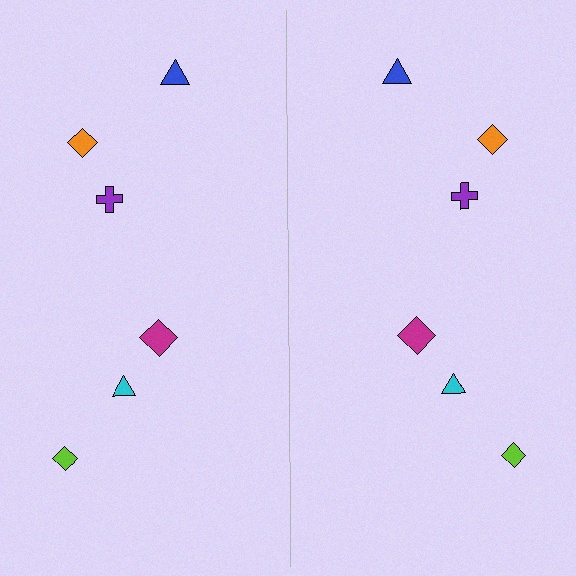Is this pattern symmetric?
Yes, this pattern has bilateral (reflection) symmetry.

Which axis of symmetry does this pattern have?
The pattern has a vertical axis of symmetry running through the center of the image.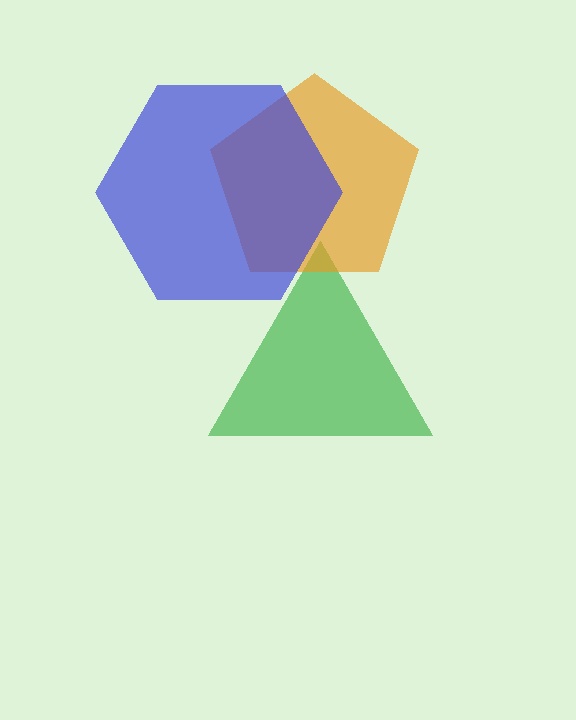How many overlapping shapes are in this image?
There are 3 overlapping shapes in the image.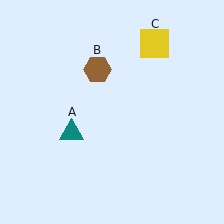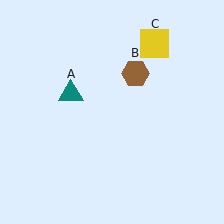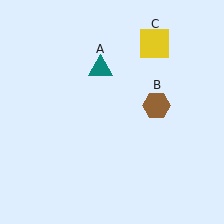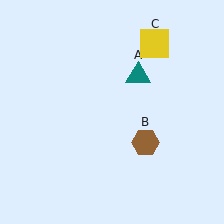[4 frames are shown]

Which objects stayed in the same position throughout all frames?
Yellow square (object C) remained stationary.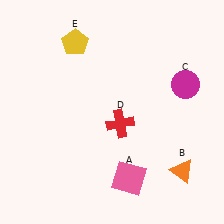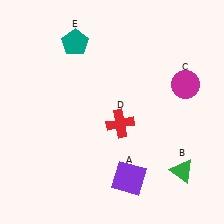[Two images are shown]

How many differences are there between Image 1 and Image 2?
There are 3 differences between the two images.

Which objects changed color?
A changed from pink to purple. B changed from orange to green. E changed from yellow to teal.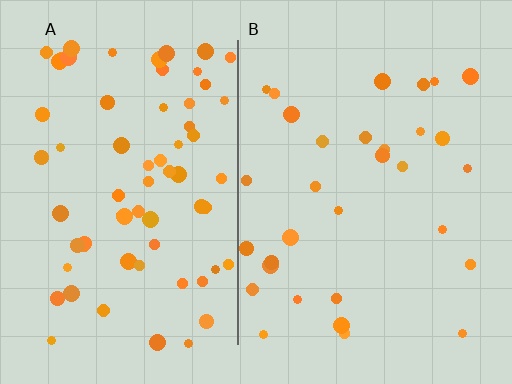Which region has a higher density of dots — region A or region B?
A (the left).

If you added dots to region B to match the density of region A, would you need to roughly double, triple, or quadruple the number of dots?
Approximately double.